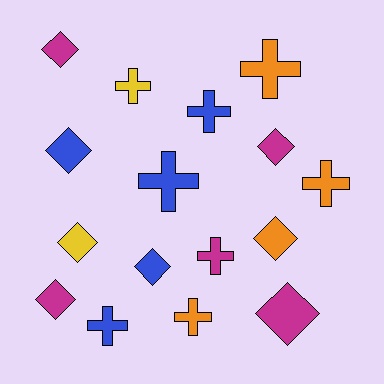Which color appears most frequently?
Blue, with 5 objects.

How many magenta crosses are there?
There is 1 magenta cross.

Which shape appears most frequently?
Diamond, with 8 objects.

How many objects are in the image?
There are 16 objects.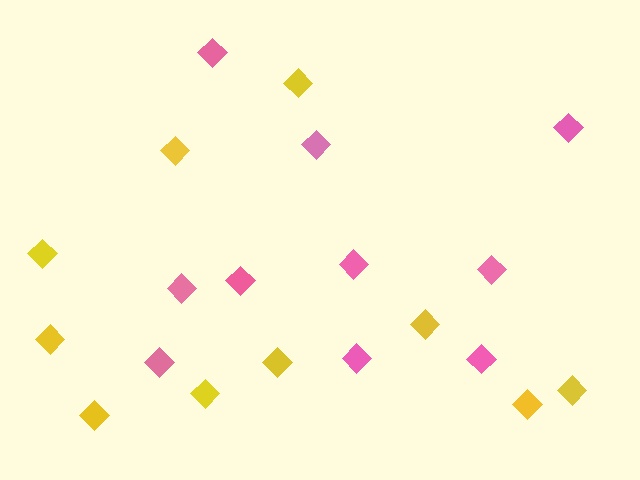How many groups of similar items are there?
There are 2 groups: one group of pink diamonds (10) and one group of yellow diamonds (10).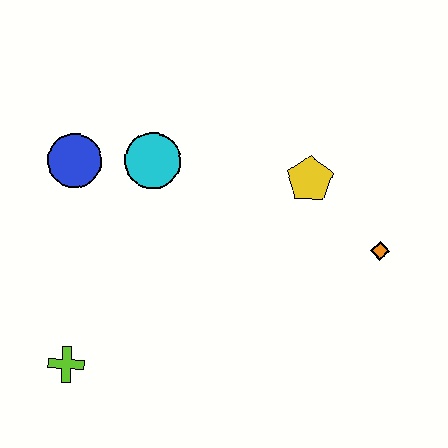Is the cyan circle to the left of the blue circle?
No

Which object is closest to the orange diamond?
The yellow pentagon is closest to the orange diamond.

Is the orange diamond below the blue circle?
Yes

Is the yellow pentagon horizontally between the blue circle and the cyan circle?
No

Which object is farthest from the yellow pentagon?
The lime cross is farthest from the yellow pentagon.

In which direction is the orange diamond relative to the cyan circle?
The orange diamond is to the right of the cyan circle.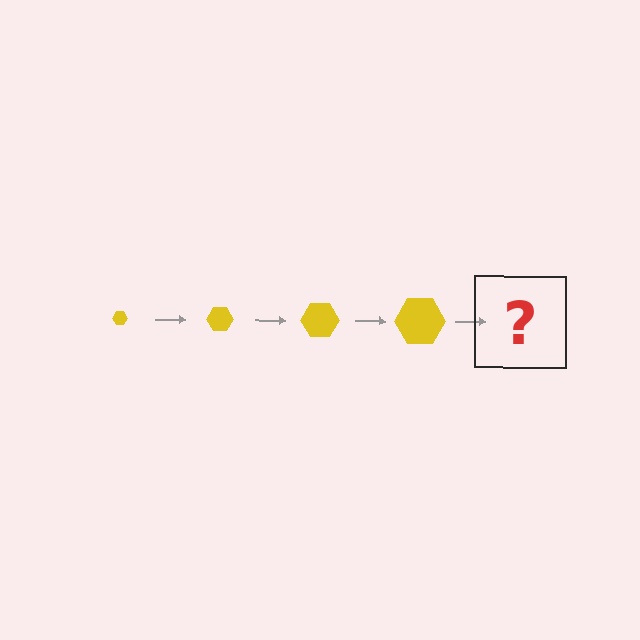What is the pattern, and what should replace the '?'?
The pattern is that the hexagon gets progressively larger each step. The '?' should be a yellow hexagon, larger than the previous one.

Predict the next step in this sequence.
The next step is a yellow hexagon, larger than the previous one.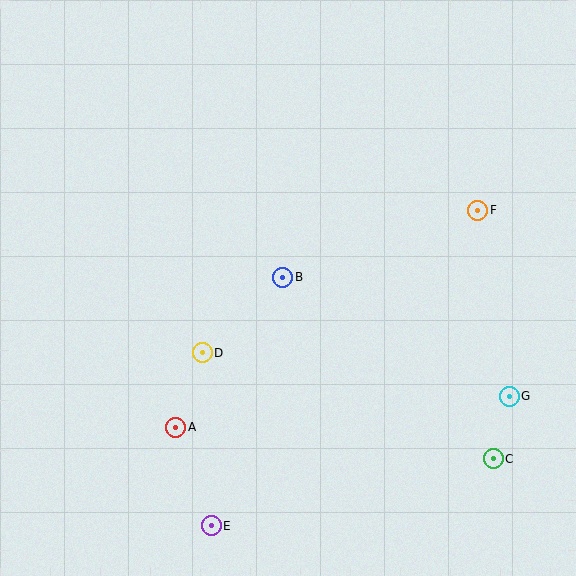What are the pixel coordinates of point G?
Point G is at (509, 396).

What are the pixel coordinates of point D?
Point D is at (202, 353).